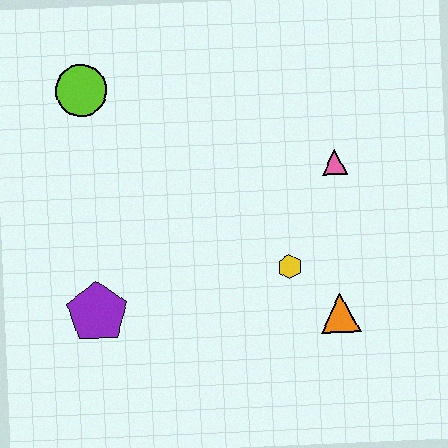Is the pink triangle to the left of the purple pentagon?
No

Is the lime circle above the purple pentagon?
Yes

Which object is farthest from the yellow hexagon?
The lime circle is farthest from the yellow hexagon.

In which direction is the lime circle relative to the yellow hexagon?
The lime circle is to the left of the yellow hexagon.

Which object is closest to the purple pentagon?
The yellow hexagon is closest to the purple pentagon.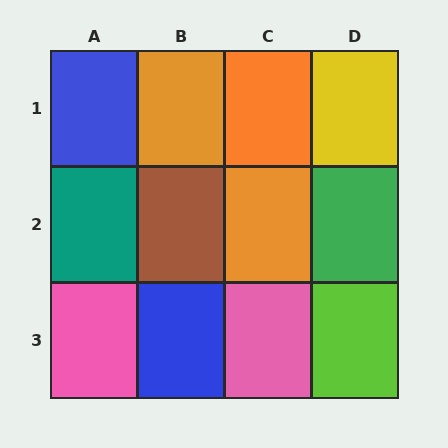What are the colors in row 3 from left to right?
Pink, blue, pink, lime.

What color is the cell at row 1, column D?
Yellow.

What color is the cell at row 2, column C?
Orange.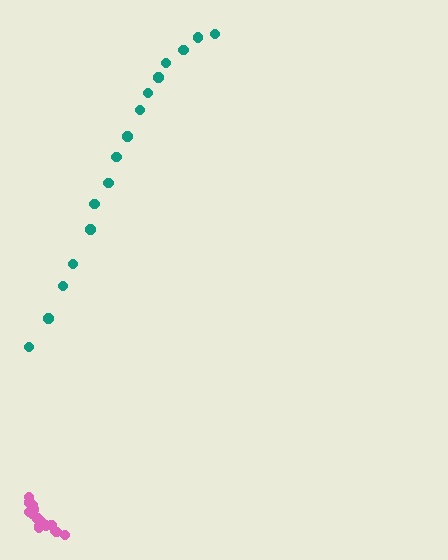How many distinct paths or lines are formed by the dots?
There are 2 distinct paths.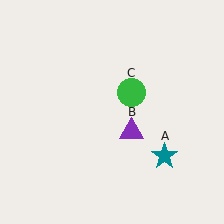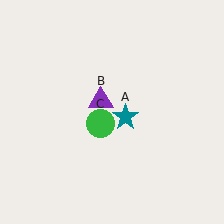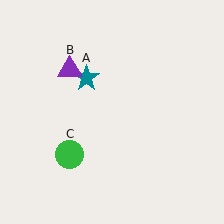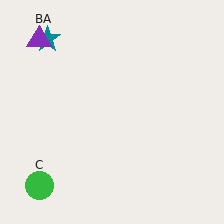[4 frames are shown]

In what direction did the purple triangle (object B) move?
The purple triangle (object B) moved up and to the left.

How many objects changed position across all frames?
3 objects changed position: teal star (object A), purple triangle (object B), green circle (object C).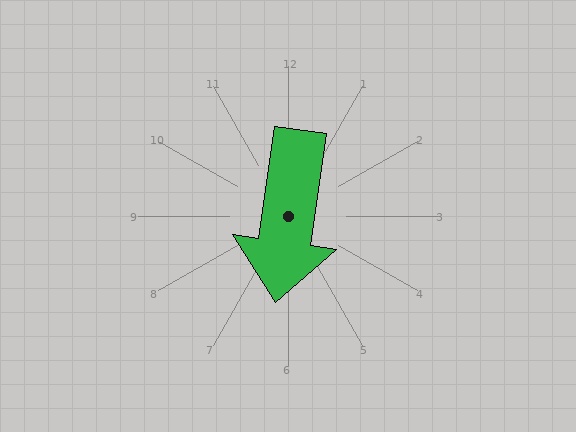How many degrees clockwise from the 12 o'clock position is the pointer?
Approximately 188 degrees.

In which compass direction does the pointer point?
South.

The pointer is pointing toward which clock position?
Roughly 6 o'clock.